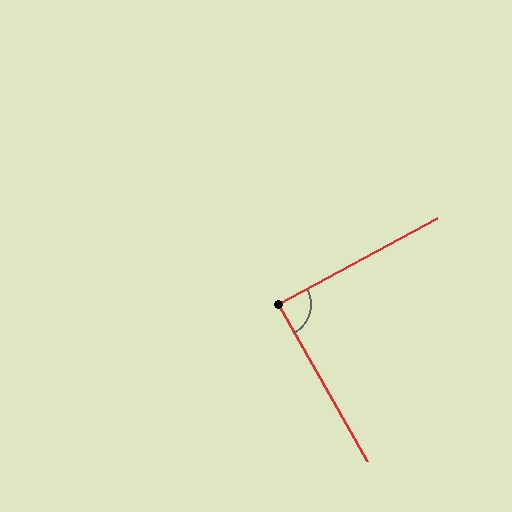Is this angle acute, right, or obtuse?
It is approximately a right angle.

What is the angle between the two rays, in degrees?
Approximately 89 degrees.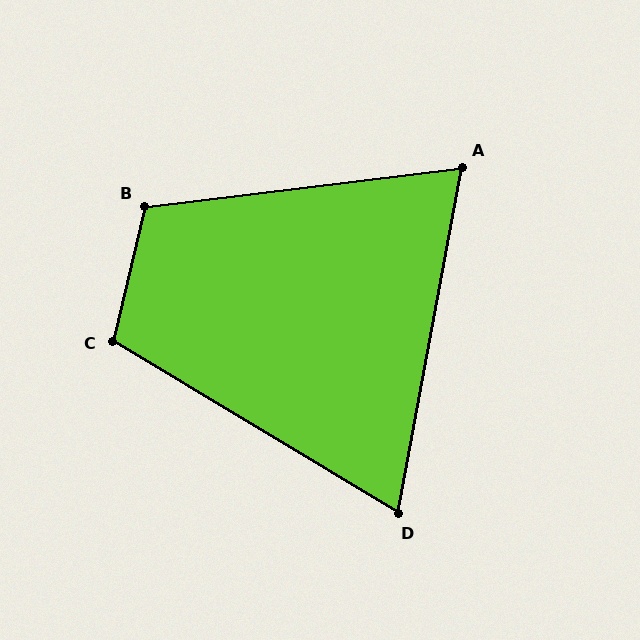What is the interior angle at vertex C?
Approximately 108 degrees (obtuse).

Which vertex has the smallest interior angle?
D, at approximately 70 degrees.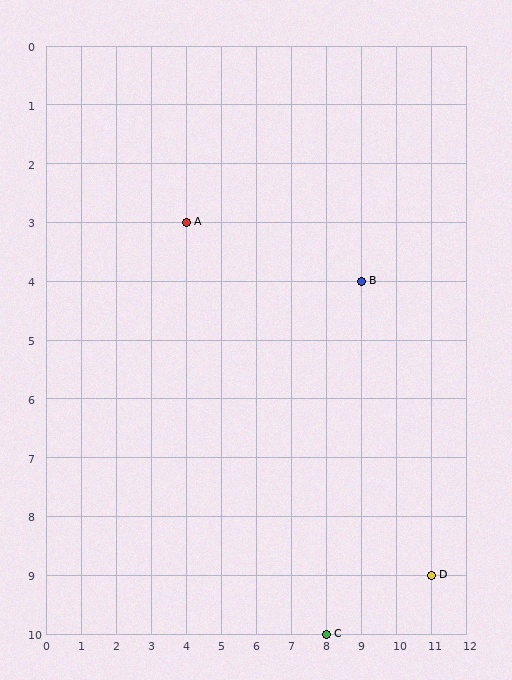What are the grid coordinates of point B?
Point B is at grid coordinates (9, 4).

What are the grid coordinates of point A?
Point A is at grid coordinates (4, 3).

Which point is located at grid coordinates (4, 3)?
Point A is at (4, 3).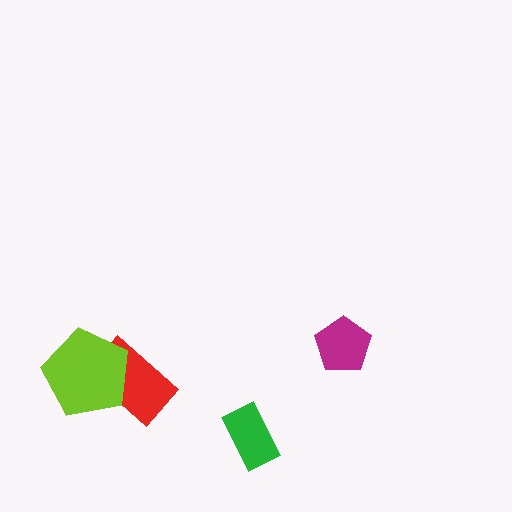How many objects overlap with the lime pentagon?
1 object overlaps with the lime pentagon.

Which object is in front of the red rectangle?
The lime pentagon is in front of the red rectangle.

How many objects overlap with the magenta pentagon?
0 objects overlap with the magenta pentagon.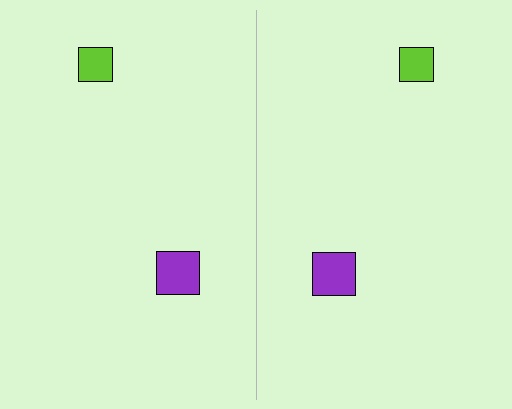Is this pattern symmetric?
Yes, this pattern has bilateral (reflection) symmetry.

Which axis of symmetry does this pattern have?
The pattern has a vertical axis of symmetry running through the center of the image.